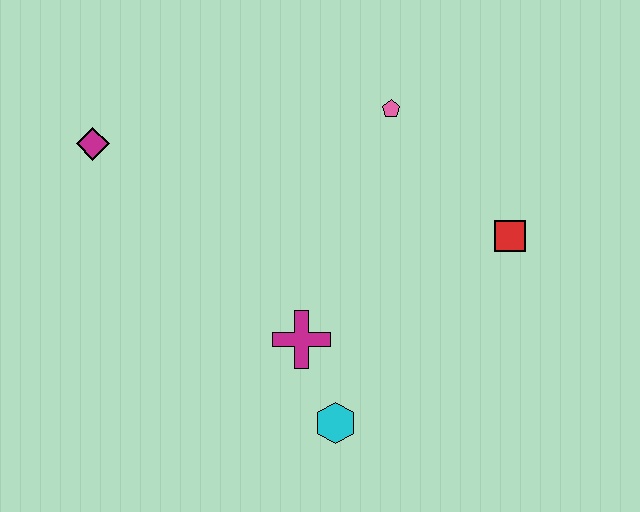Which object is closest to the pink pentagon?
The red square is closest to the pink pentagon.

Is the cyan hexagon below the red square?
Yes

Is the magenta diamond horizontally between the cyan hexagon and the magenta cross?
No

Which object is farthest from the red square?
The magenta diamond is farthest from the red square.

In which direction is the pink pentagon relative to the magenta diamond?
The pink pentagon is to the right of the magenta diamond.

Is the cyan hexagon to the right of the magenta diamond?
Yes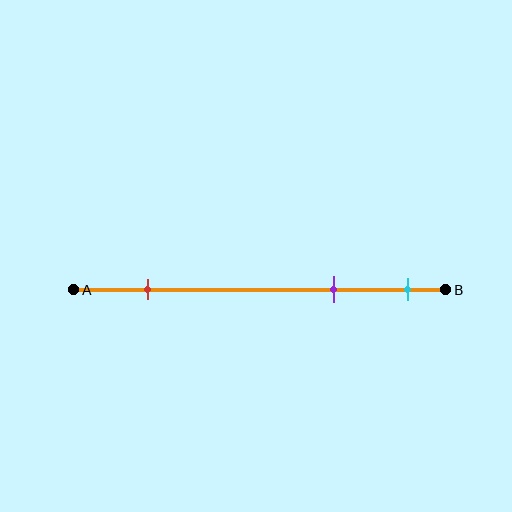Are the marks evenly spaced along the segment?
No, the marks are not evenly spaced.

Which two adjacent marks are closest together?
The purple and cyan marks are the closest adjacent pair.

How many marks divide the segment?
There are 3 marks dividing the segment.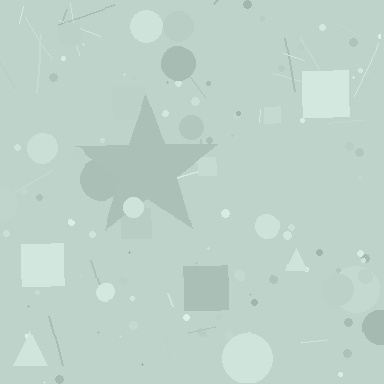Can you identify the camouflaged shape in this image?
The camouflaged shape is a star.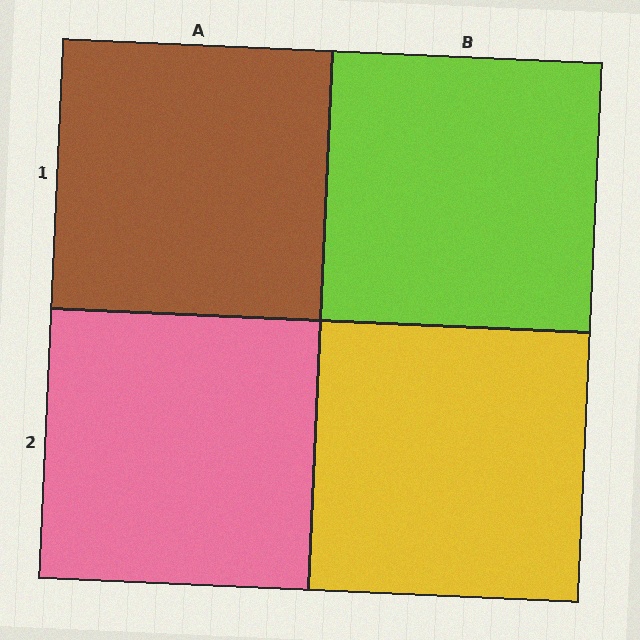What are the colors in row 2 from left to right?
Pink, yellow.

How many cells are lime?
1 cell is lime.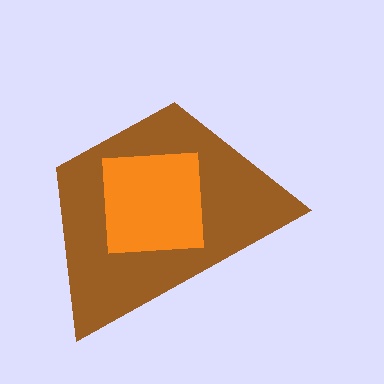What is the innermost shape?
The orange square.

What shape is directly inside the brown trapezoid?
The orange square.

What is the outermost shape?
The brown trapezoid.